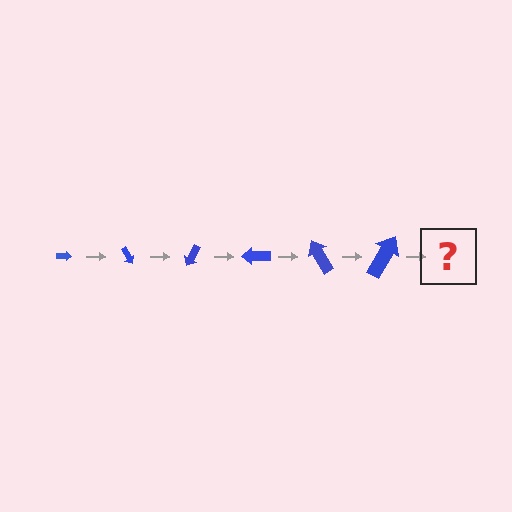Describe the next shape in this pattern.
It should be an arrow, larger than the previous one and rotated 360 degrees from the start.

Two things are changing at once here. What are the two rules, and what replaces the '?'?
The two rules are that the arrow grows larger each step and it rotates 60 degrees each step. The '?' should be an arrow, larger than the previous one and rotated 360 degrees from the start.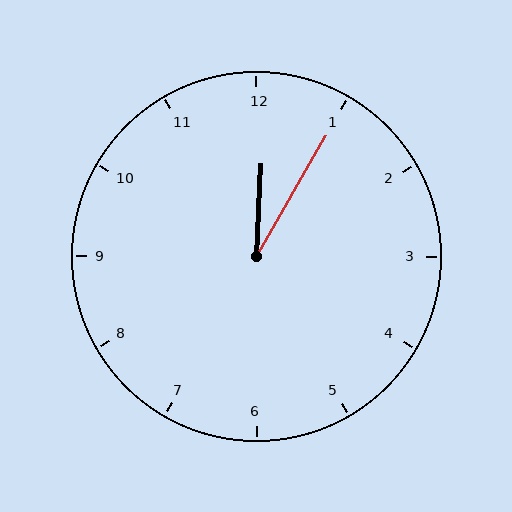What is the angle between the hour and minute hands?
Approximately 28 degrees.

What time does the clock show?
12:05.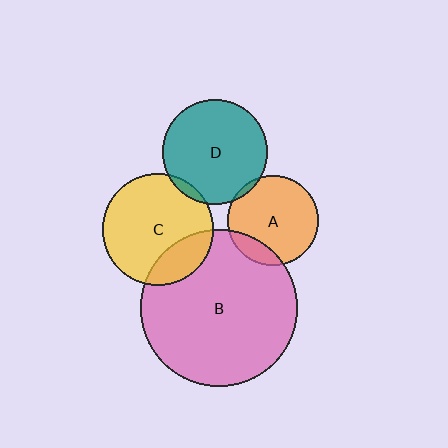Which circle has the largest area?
Circle B (pink).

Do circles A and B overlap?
Yes.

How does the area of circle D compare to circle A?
Approximately 1.3 times.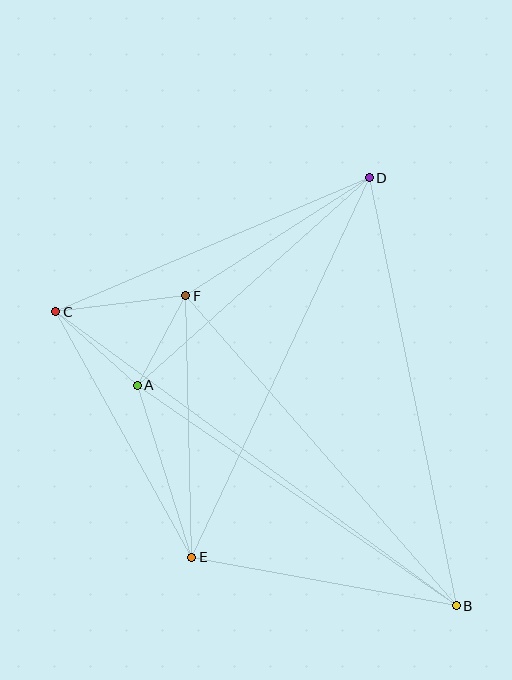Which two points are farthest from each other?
Points B and C are farthest from each other.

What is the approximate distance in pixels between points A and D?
The distance between A and D is approximately 311 pixels.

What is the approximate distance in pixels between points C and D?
The distance between C and D is approximately 341 pixels.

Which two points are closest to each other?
Points A and F are closest to each other.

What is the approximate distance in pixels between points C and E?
The distance between C and E is approximately 281 pixels.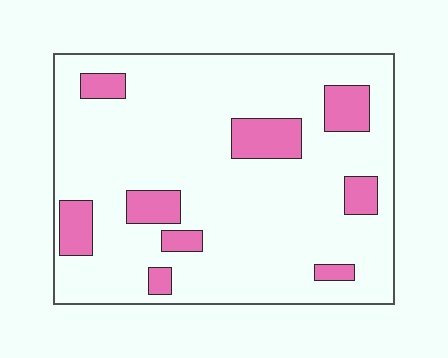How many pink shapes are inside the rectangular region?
9.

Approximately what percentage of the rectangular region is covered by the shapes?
Approximately 15%.